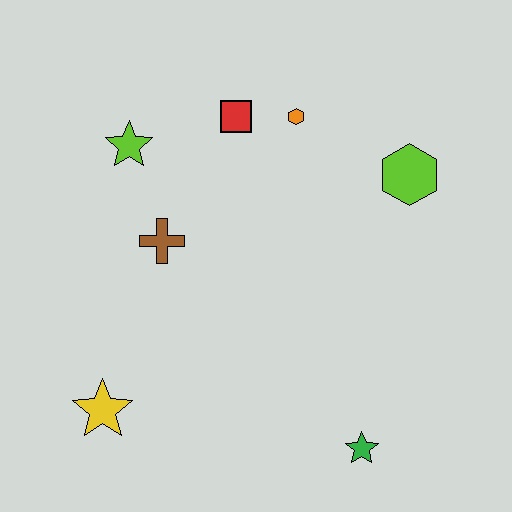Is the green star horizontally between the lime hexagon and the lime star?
Yes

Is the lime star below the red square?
Yes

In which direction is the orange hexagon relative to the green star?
The orange hexagon is above the green star.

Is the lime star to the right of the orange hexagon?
No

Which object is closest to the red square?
The orange hexagon is closest to the red square.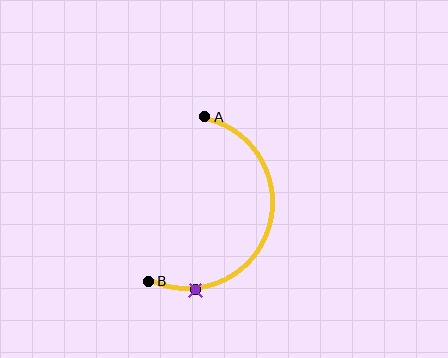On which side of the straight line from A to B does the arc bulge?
The arc bulges to the right of the straight line connecting A and B.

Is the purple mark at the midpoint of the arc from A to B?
No. The purple mark lies on the arc but is closer to endpoint B. The arc midpoint would be at the point on the curve equidistant along the arc from both A and B.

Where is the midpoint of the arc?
The arc midpoint is the point on the curve farthest from the straight line joining A and B. It sits to the right of that line.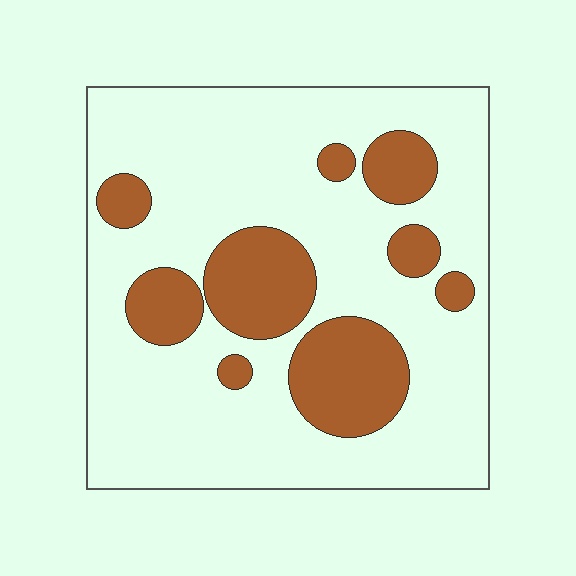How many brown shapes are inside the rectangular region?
9.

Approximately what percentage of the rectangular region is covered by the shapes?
Approximately 25%.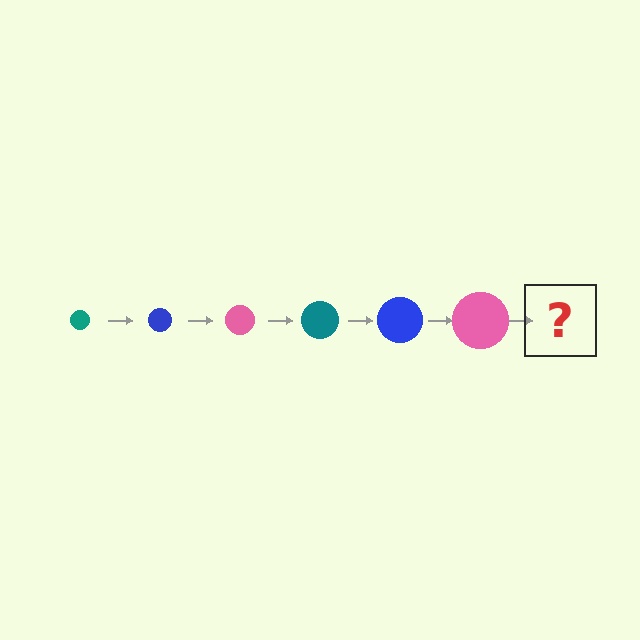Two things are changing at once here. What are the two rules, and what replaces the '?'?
The two rules are that the circle grows larger each step and the color cycles through teal, blue, and pink. The '?' should be a teal circle, larger than the previous one.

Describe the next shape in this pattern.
It should be a teal circle, larger than the previous one.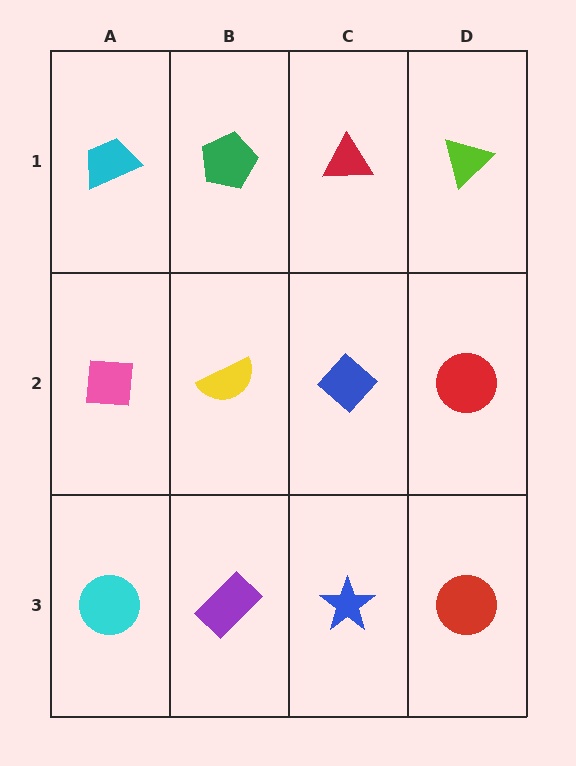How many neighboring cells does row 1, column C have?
3.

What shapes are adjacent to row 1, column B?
A yellow semicircle (row 2, column B), a cyan trapezoid (row 1, column A), a red triangle (row 1, column C).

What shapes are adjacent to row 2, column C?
A red triangle (row 1, column C), a blue star (row 3, column C), a yellow semicircle (row 2, column B), a red circle (row 2, column D).